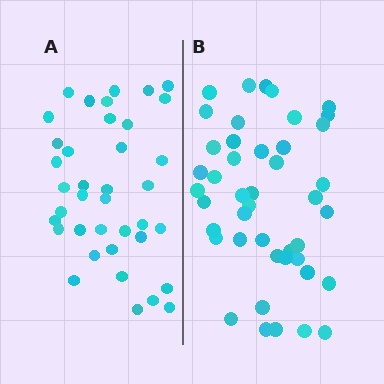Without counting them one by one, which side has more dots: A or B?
Region B (the right region) has more dots.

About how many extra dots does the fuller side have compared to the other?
Region B has about 6 more dots than region A.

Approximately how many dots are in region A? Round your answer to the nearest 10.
About 40 dots. (The exact count is 38, which rounds to 40.)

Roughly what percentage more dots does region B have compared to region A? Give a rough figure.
About 15% more.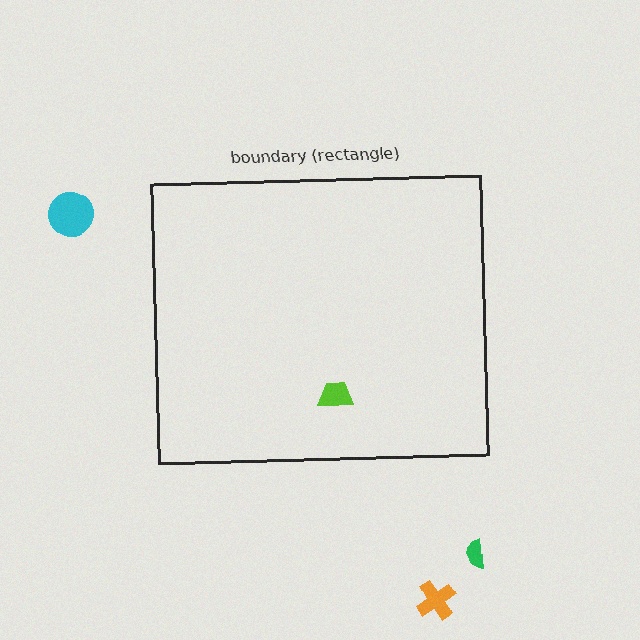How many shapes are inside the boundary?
1 inside, 3 outside.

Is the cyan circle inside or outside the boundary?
Outside.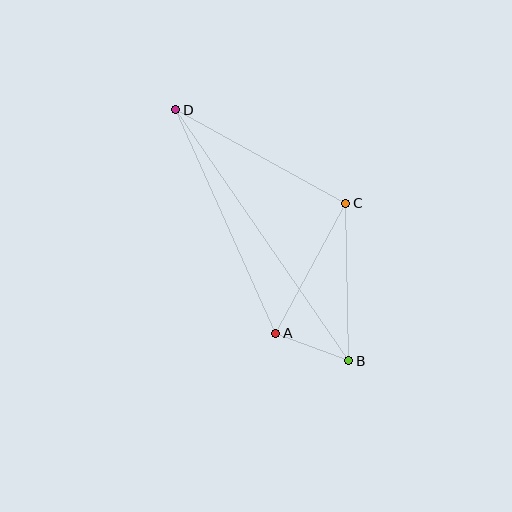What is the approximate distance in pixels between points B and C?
The distance between B and C is approximately 158 pixels.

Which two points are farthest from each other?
Points B and D are farthest from each other.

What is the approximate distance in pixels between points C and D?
The distance between C and D is approximately 194 pixels.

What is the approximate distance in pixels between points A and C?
The distance between A and C is approximately 148 pixels.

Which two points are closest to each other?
Points A and B are closest to each other.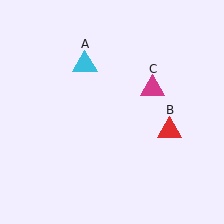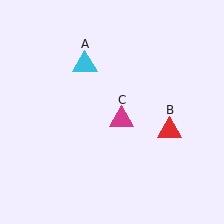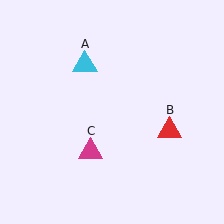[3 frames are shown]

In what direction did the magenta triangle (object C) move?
The magenta triangle (object C) moved down and to the left.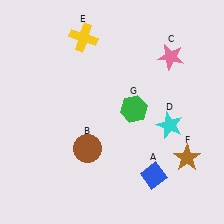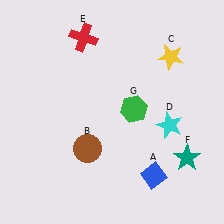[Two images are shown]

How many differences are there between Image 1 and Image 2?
There are 3 differences between the two images.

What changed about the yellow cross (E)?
In Image 1, E is yellow. In Image 2, it changed to red.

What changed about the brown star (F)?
In Image 1, F is brown. In Image 2, it changed to teal.